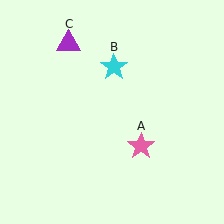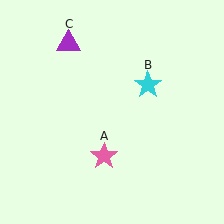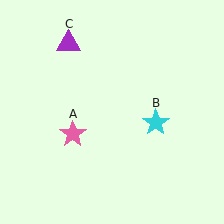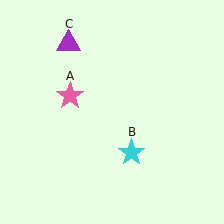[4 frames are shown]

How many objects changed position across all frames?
2 objects changed position: pink star (object A), cyan star (object B).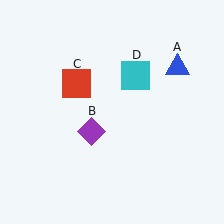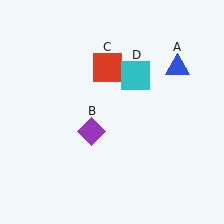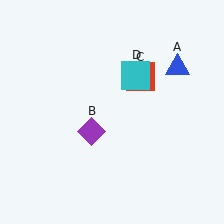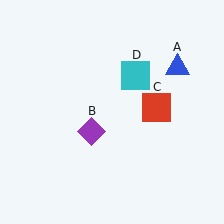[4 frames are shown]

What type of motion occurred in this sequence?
The red square (object C) rotated clockwise around the center of the scene.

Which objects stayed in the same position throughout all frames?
Blue triangle (object A) and purple diamond (object B) and cyan square (object D) remained stationary.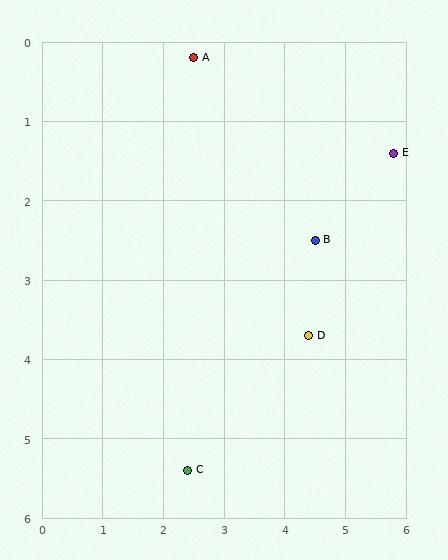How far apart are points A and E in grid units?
Points A and E are about 3.5 grid units apart.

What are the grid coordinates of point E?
Point E is at approximately (5.8, 1.4).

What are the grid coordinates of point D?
Point D is at approximately (4.4, 3.7).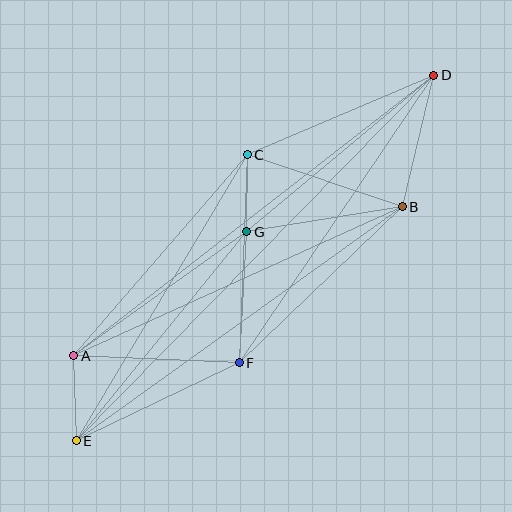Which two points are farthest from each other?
Points D and E are farthest from each other.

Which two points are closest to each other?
Points C and G are closest to each other.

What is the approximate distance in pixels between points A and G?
The distance between A and G is approximately 212 pixels.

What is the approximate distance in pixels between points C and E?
The distance between C and E is approximately 333 pixels.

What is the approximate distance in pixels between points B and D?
The distance between B and D is approximately 135 pixels.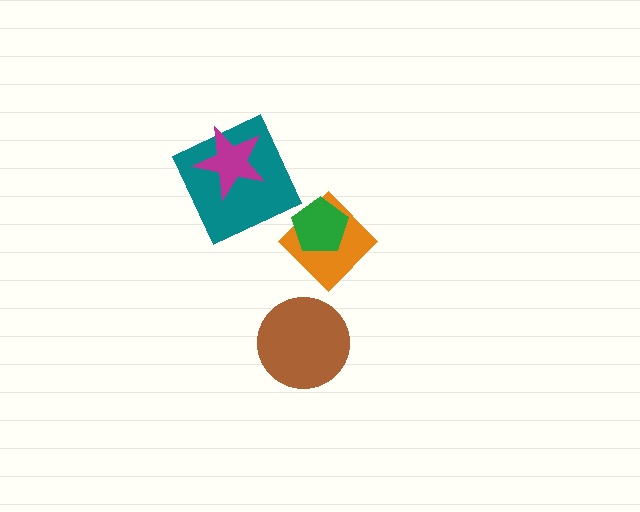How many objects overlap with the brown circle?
0 objects overlap with the brown circle.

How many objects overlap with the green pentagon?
1 object overlaps with the green pentagon.